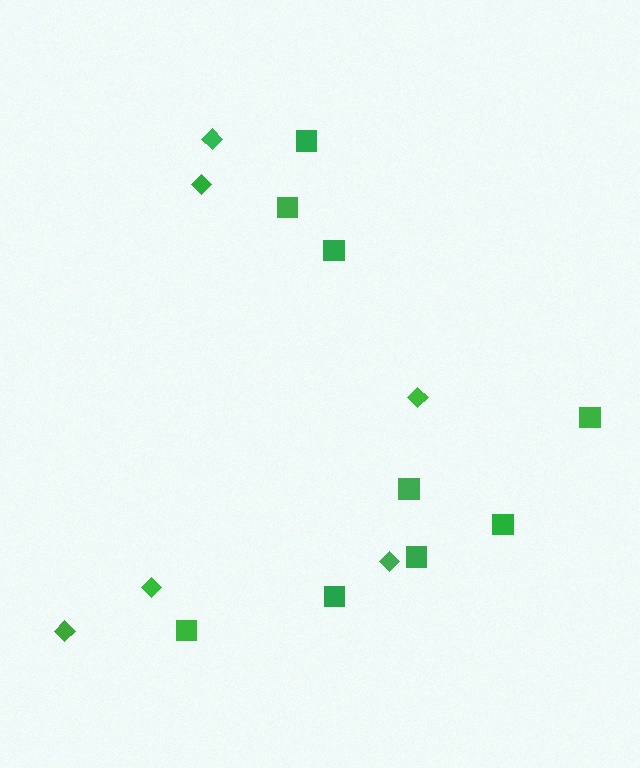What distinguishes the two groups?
There are 2 groups: one group of diamonds (6) and one group of squares (9).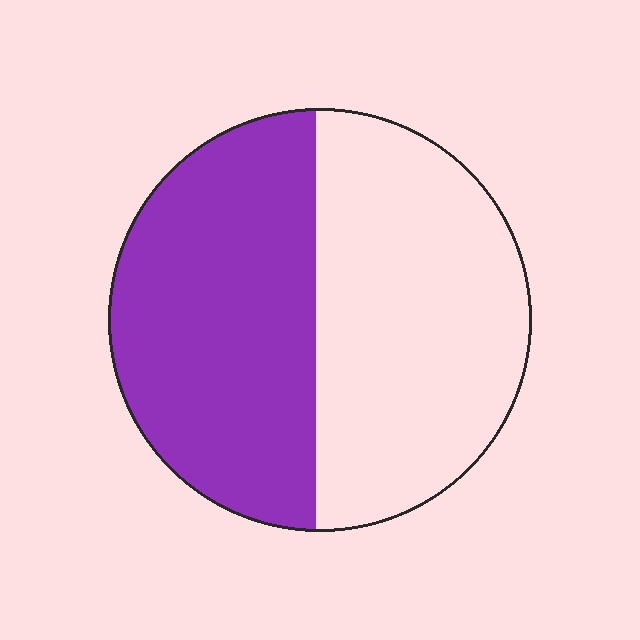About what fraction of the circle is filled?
About one half (1/2).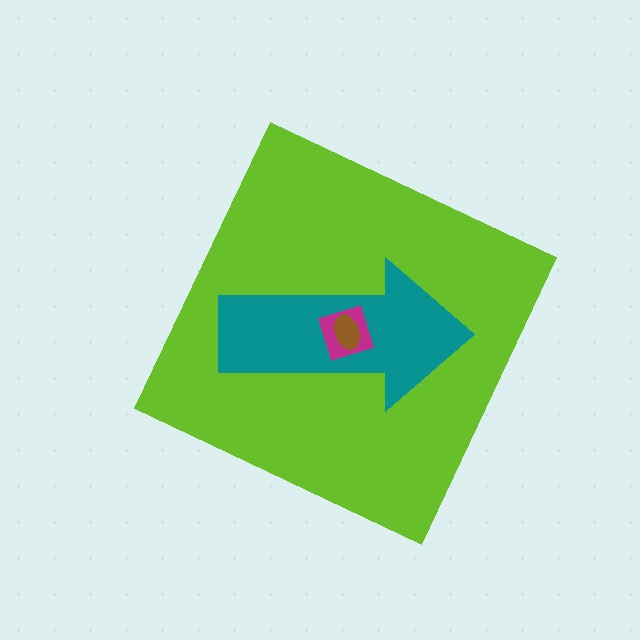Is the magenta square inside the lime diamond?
Yes.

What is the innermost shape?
The brown ellipse.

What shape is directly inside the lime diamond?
The teal arrow.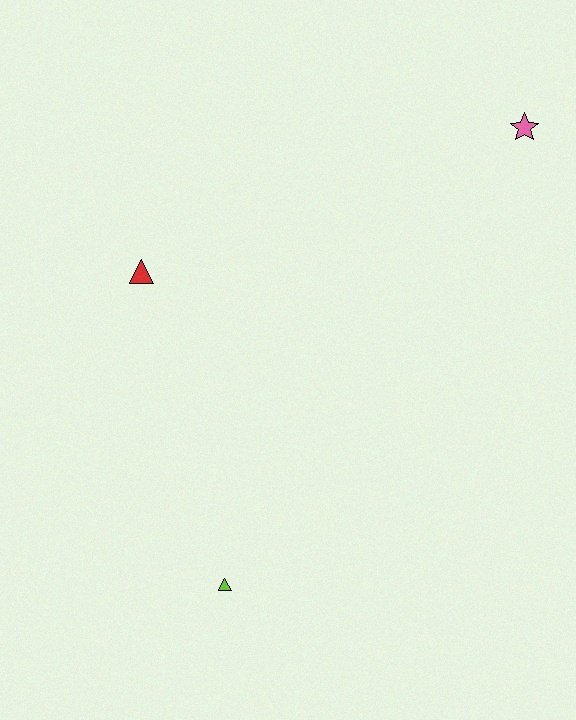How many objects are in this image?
There are 3 objects.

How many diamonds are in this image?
There are no diamonds.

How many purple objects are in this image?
There are no purple objects.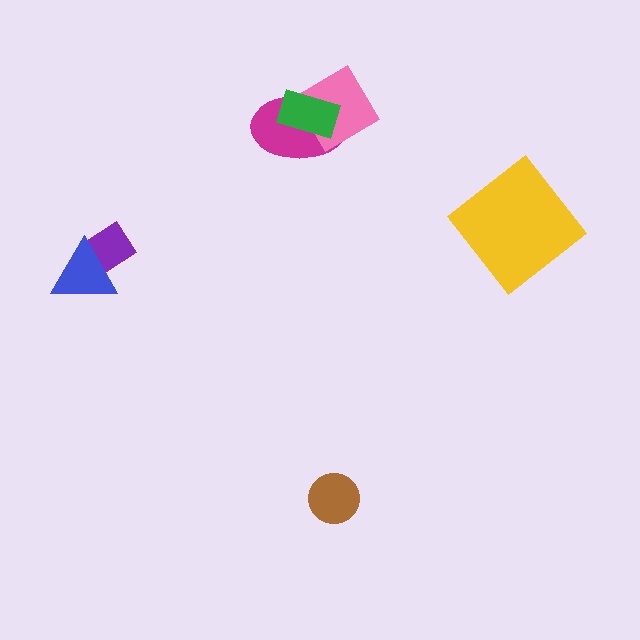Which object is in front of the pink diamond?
The green rectangle is in front of the pink diamond.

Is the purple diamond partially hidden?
Yes, it is partially covered by another shape.